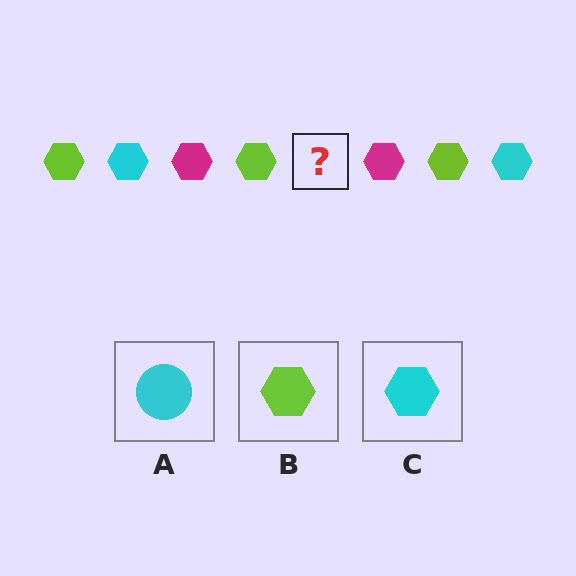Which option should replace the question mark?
Option C.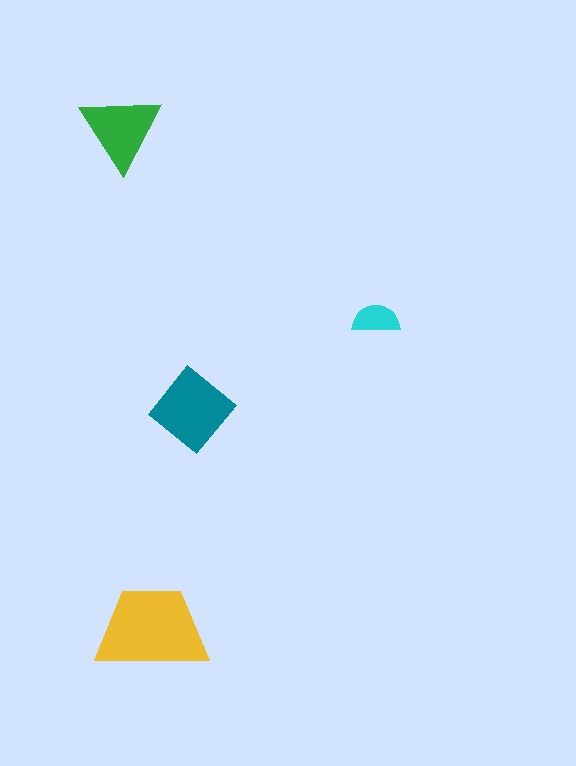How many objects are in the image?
There are 4 objects in the image.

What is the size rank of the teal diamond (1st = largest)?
2nd.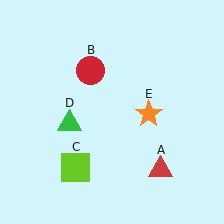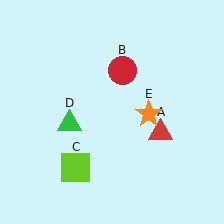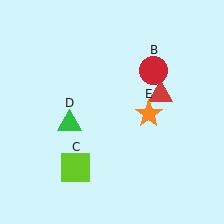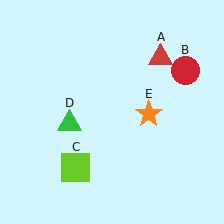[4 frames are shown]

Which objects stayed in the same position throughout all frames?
Lime square (object C) and green triangle (object D) and orange star (object E) remained stationary.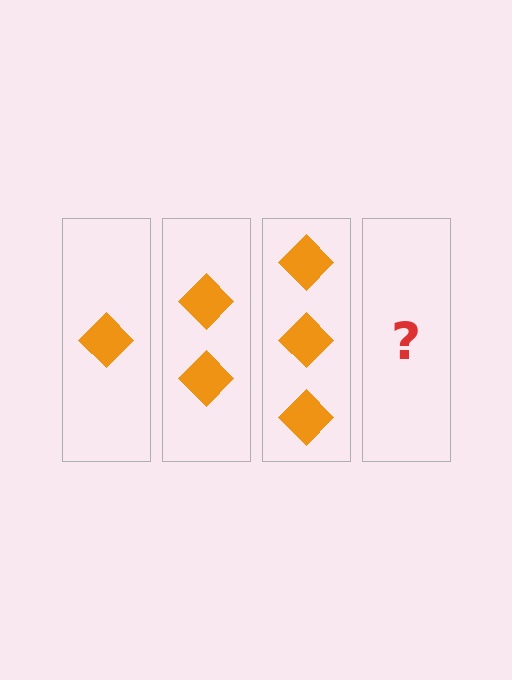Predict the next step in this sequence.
The next step is 4 diamonds.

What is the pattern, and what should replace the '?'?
The pattern is that each step adds one more diamond. The '?' should be 4 diamonds.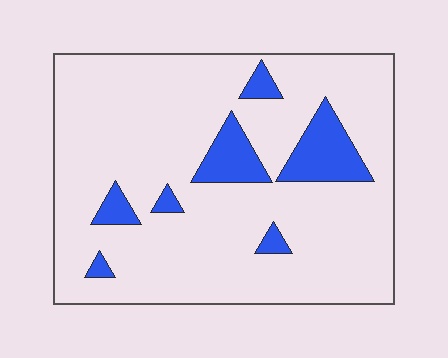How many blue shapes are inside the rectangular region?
7.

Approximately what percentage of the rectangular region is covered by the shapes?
Approximately 15%.